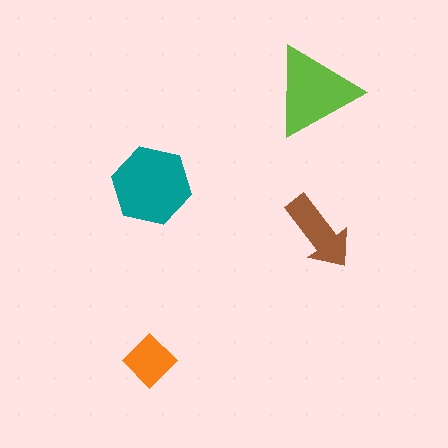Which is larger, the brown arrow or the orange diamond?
The brown arrow.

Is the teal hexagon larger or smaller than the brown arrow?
Larger.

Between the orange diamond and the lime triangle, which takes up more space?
The lime triangle.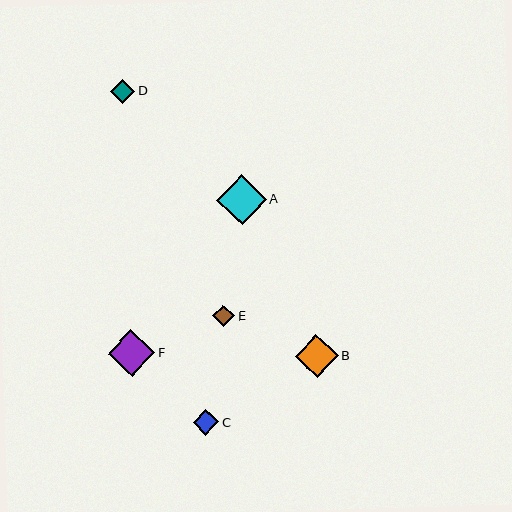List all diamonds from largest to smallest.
From largest to smallest: A, F, B, C, D, E.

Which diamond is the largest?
Diamond A is the largest with a size of approximately 50 pixels.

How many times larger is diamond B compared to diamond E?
Diamond B is approximately 2.0 times the size of diamond E.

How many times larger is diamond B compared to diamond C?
Diamond B is approximately 1.7 times the size of diamond C.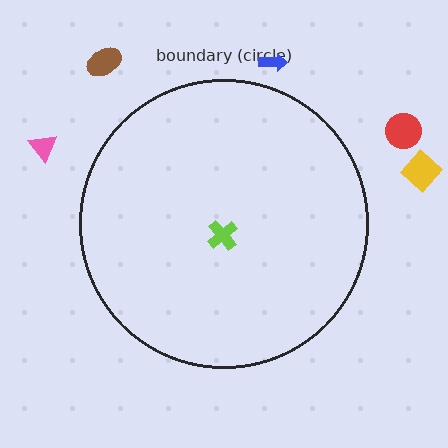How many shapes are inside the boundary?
1 inside, 5 outside.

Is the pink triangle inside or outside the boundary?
Outside.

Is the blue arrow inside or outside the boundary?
Outside.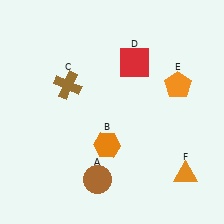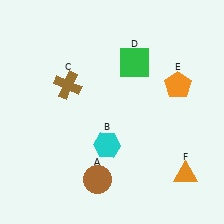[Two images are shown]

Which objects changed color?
B changed from orange to cyan. D changed from red to green.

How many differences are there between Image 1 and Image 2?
There are 2 differences between the two images.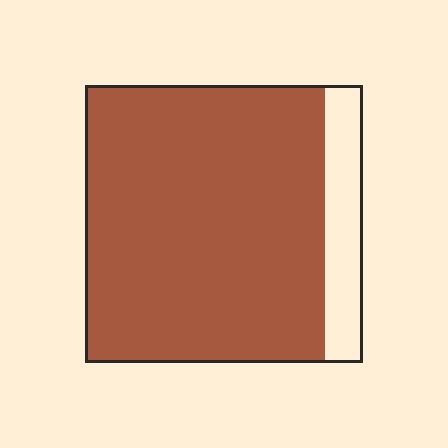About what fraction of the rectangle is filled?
About seven eighths (7/8).